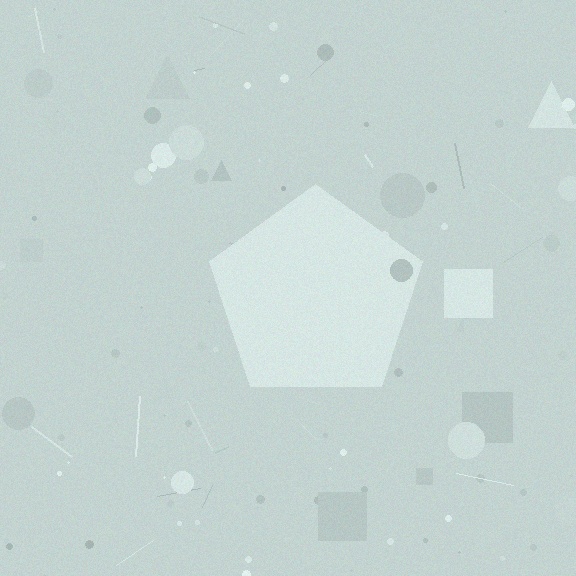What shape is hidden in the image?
A pentagon is hidden in the image.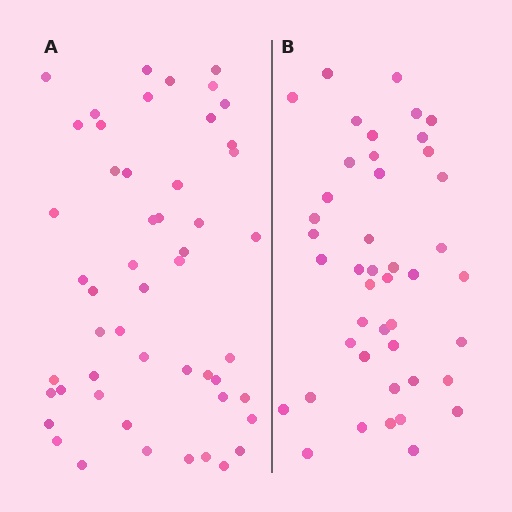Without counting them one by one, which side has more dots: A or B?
Region A (the left region) has more dots.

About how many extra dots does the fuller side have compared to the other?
Region A has roughly 8 or so more dots than region B.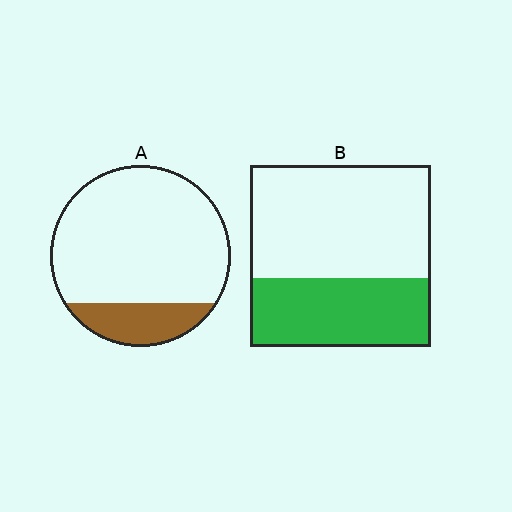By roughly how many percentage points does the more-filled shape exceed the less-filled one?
By roughly 20 percentage points (B over A).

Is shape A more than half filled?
No.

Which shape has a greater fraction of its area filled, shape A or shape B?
Shape B.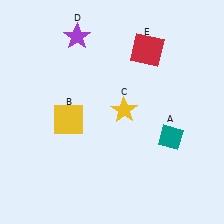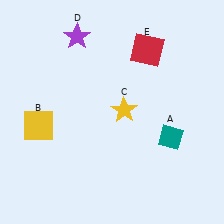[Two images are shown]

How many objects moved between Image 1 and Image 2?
1 object moved between the two images.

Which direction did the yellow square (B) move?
The yellow square (B) moved left.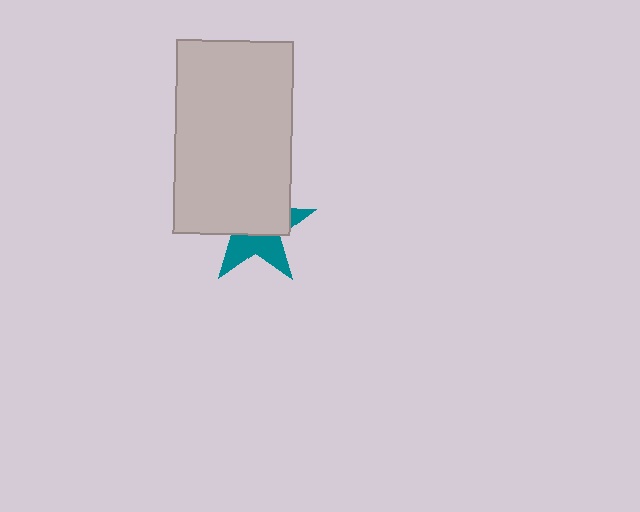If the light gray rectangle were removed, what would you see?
You would see the complete teal star.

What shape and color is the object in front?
The object in front is a light gray rectangle.